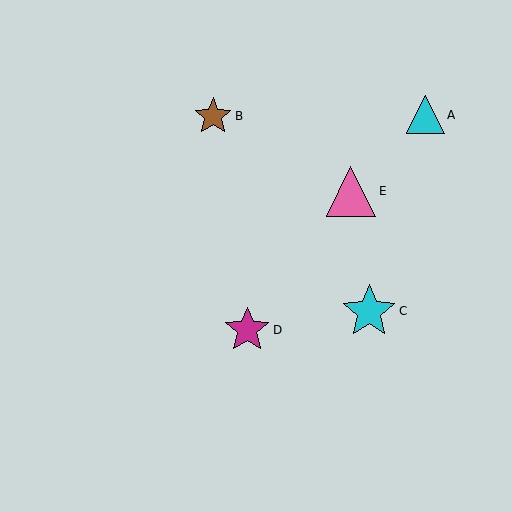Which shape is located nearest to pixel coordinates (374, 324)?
The cyan star (labeled C) at (369, 311) is nearest to that location.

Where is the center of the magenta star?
The center of the magenta star is at (247, 330).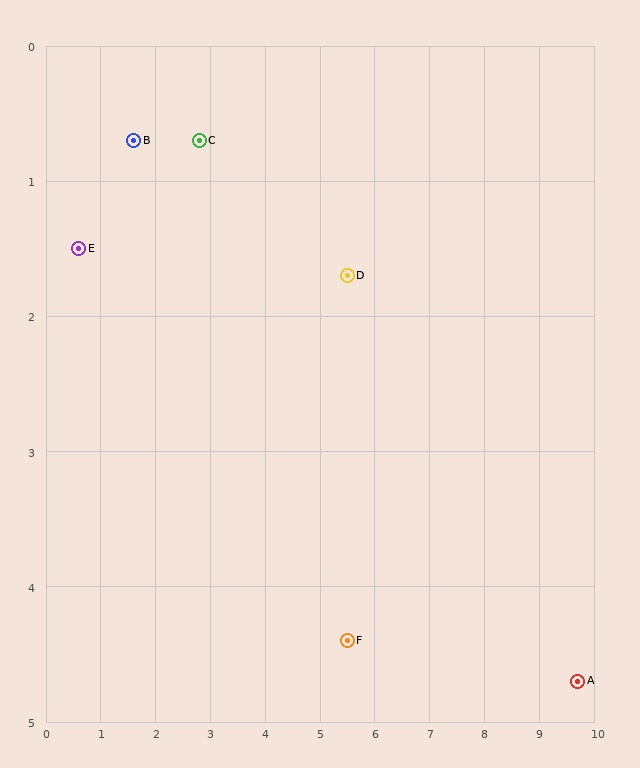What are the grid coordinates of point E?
Point E is at approximately (0.6, 1.5).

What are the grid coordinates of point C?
Point C is at approximately (2.8, 0.7).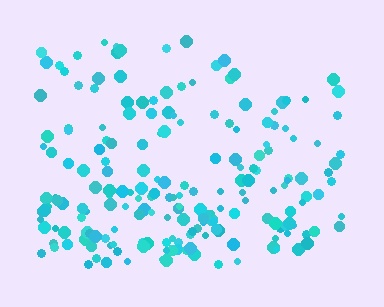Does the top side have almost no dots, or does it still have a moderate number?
Still a moderate number, just noticeably fewer than the bottom.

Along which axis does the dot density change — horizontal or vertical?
Vertical.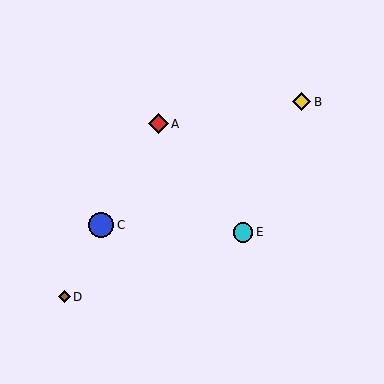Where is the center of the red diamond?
The center of the red diamond is at (158, 124).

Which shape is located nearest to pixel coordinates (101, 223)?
The blue circle (labeled C) at (101, 225) is nearest to that location.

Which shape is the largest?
The blue circle (labeled C) is the largest.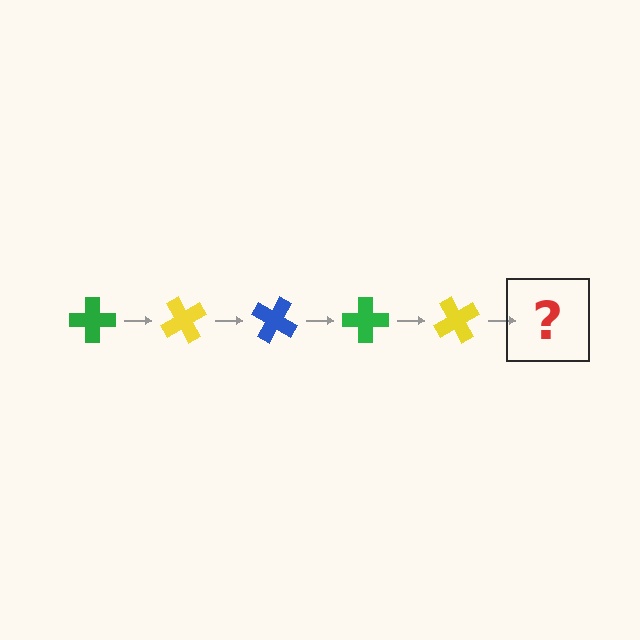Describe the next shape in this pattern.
It should be a blue cross, rotated 300 degrees from the start.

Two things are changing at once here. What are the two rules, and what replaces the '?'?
The two rules are that it rotates 60 degrees each step and the color cycles through green, yellow, and blue. The '?' should be a blue cross, rotated 300 degrees from the start.